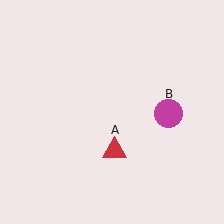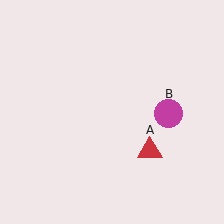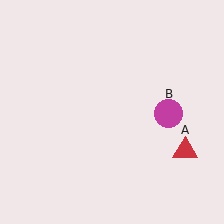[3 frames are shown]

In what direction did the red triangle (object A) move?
The red triangle (object A) moved right.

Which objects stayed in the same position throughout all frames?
Magenta circle (object B) remained stationary.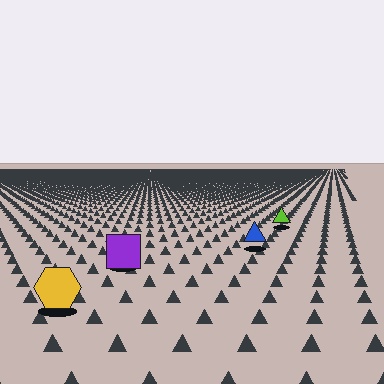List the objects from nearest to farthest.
From nearest to farthest: the yellow hexagon, the purple square, the blue triangle, the lime triangle.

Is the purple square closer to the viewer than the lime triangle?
Yes. The purple square is closer — you can tell from the texture gradient: the ground texture is coarser near it.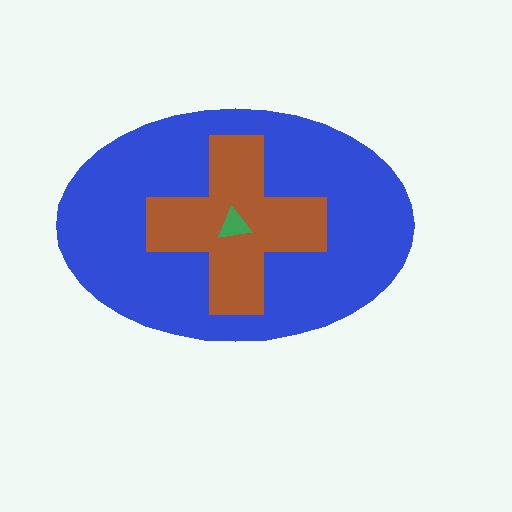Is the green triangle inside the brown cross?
Yes.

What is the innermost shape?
The green triangle.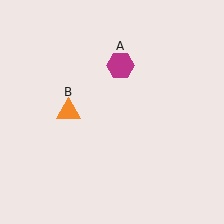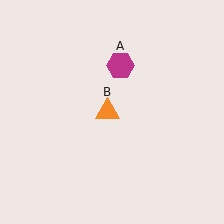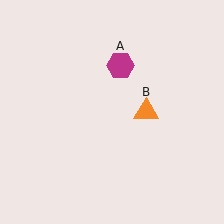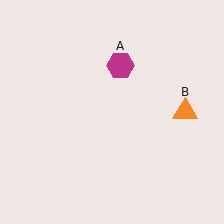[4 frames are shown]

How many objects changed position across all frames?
1 object changed position: orange triangle (object B).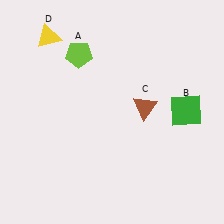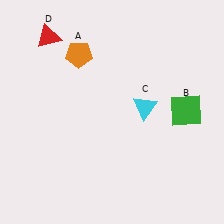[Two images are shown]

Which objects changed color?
A changed from lime to orange. C changed from brown to cyan. D changed from yellow to red.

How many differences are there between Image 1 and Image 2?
There are 3 differences between the two images.